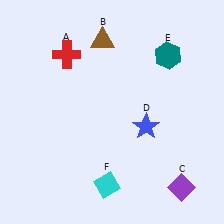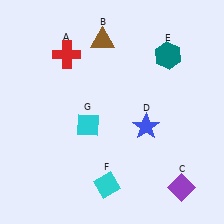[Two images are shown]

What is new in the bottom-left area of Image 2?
A cyan diamond (G) was added in the bottom-left area of Image 2.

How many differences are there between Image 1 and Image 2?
There is 1 difference between the two images.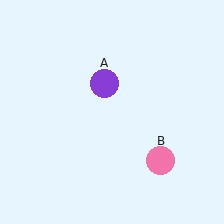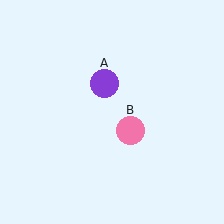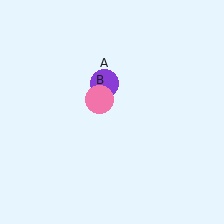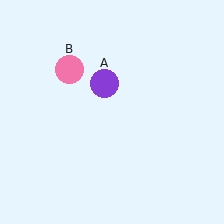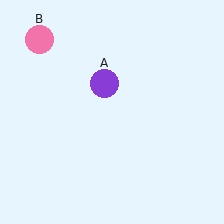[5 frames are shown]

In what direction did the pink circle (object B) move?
The pink circle (object B) moved up and to the left.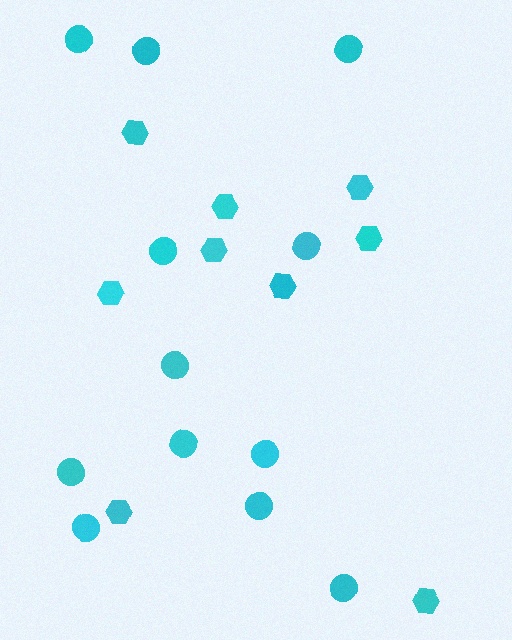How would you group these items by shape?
There are 2 groups: one group of hexagons (9) and one group of circles (12).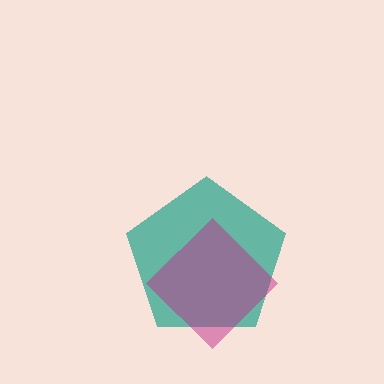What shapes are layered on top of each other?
The layered shapes are: a teal pentagon, a magenta diamond.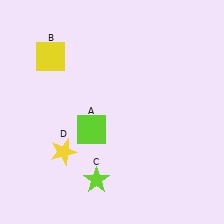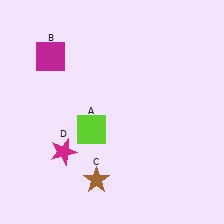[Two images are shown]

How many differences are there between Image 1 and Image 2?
There are 3 differences between the two images.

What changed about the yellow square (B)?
In Image 1, B is yellow. In Image 2, it changed to magenta.